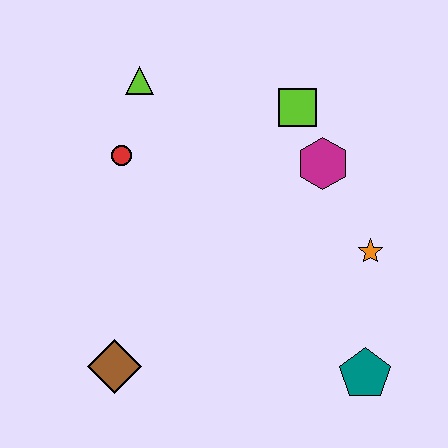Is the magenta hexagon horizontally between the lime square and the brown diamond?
No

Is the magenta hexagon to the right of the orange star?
No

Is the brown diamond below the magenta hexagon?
Yes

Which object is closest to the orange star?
The magenta hexagon is closest to the orange star.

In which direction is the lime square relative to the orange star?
The lime square is above the orange star.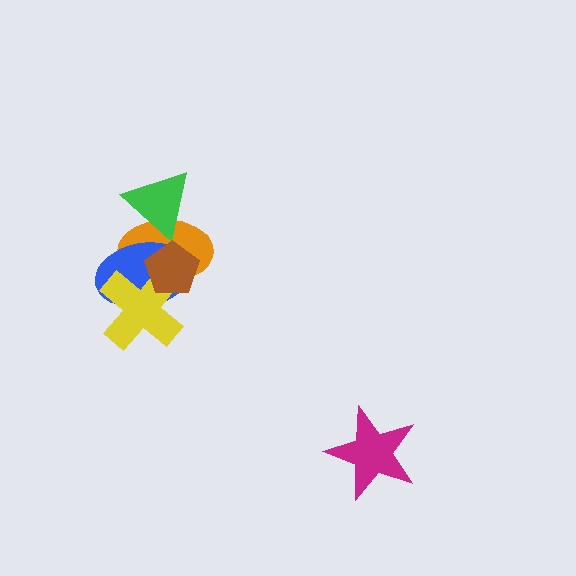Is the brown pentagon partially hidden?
No, no other shape covers it.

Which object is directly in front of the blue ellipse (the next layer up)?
The green triangle is directly in front of the blue ellipse.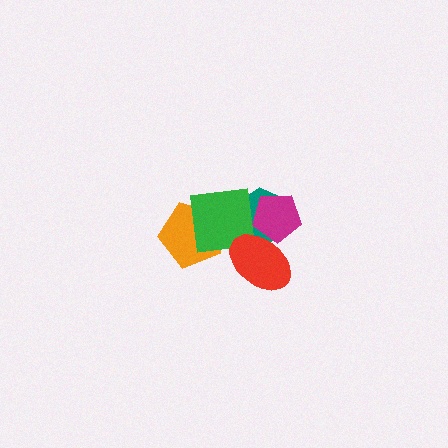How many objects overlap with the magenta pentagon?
2 objects overlap with the magenta pentagon.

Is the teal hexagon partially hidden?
Yes, it is partially covered by another shape.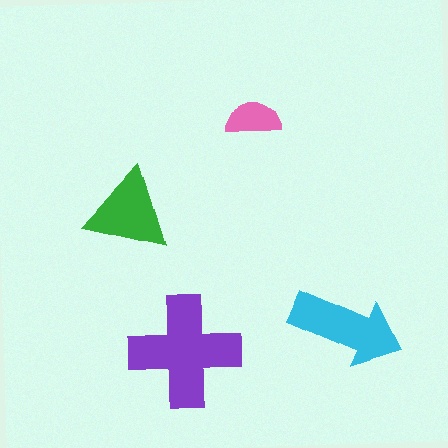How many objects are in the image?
There are 4 objects in the image.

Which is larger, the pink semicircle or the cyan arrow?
The cyan arrow.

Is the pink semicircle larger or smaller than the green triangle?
Smaller.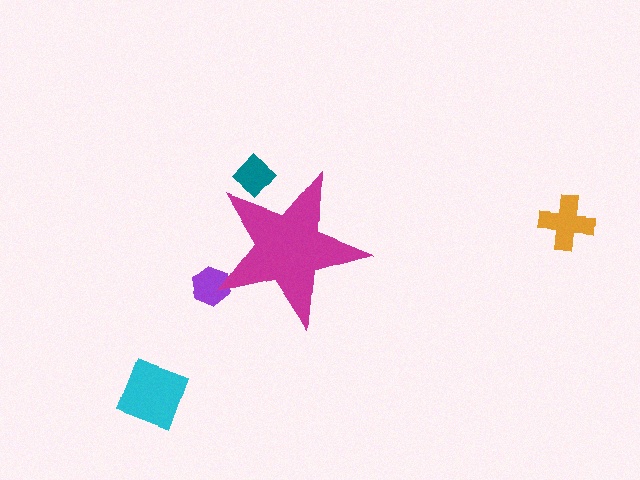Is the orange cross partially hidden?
No, the orange cross is fully visible.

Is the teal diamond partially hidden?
Yes, the teal diamond is partially hidden behind the magenta star.